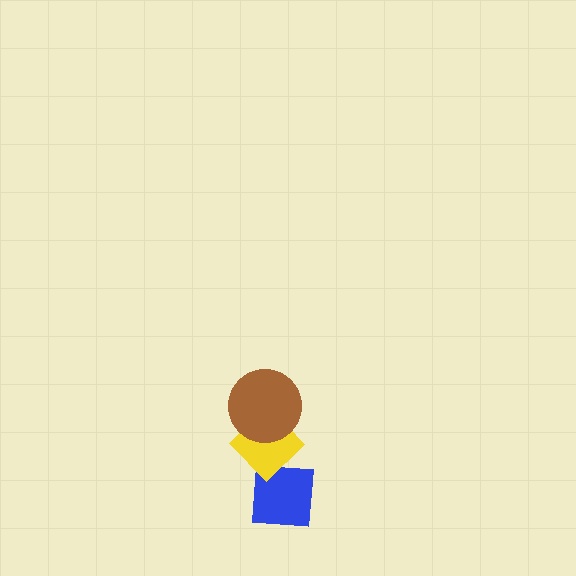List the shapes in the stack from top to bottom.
From top to bottom: the brown circle, the yellow diamond, the blue square.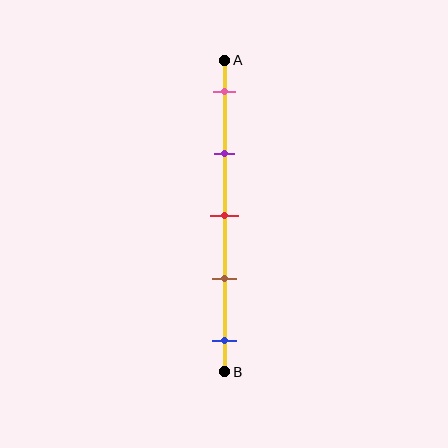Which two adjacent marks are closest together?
The red and brown marks are the closest adjacent pair.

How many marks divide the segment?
There are 5 marks dividing the segment.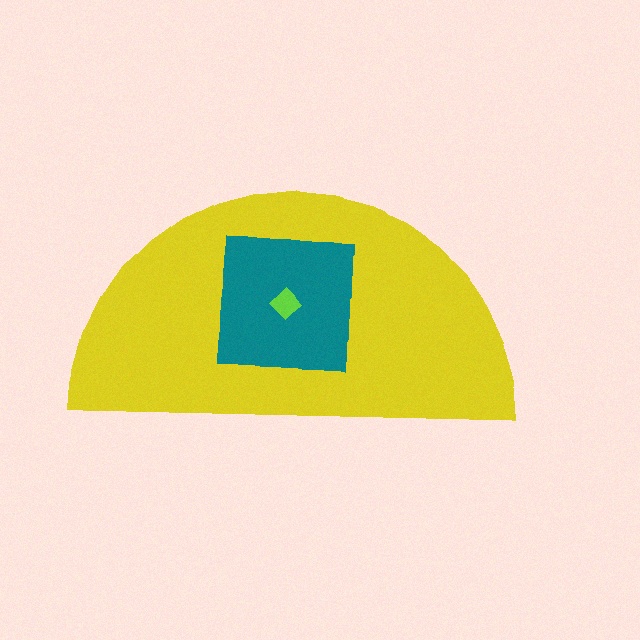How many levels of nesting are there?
3.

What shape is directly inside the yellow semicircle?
The teal square.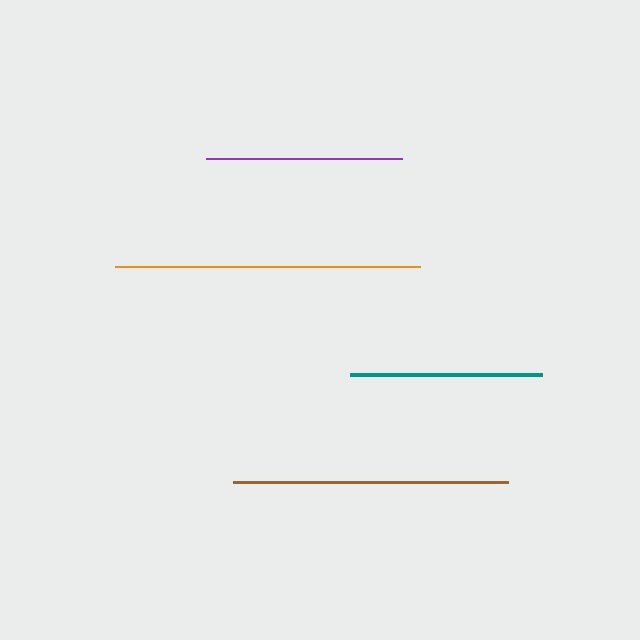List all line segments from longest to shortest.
From longest to shortest: orange, brown, purple, teal.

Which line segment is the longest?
The orange line is the longest at approximately 304 pixels.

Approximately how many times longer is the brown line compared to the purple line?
The brown line is approximately 1.4 times the length of the purple line.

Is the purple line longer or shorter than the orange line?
The orange line is longer than the purple line.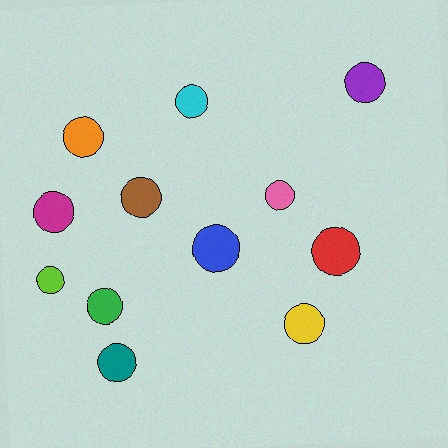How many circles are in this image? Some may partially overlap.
There are 12 circles.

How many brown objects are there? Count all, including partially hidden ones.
There is 1 brown object.